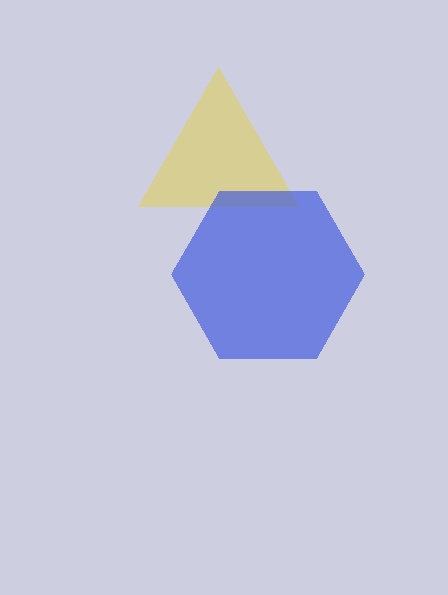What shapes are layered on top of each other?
The layered shapes are: a yellow triangle, a blue hexagon.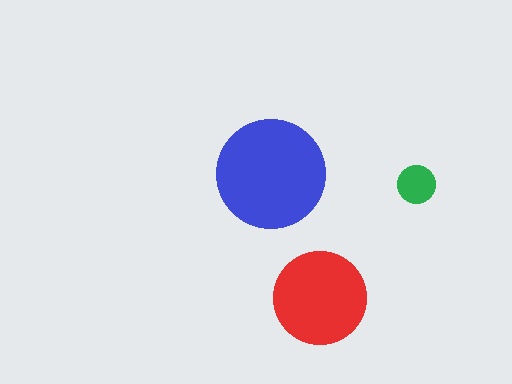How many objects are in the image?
There are 3 objects in the image.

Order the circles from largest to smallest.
the blue one, the red one, the green one.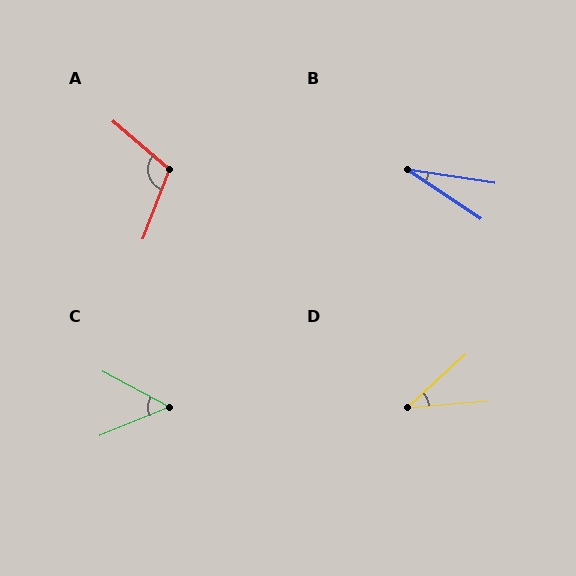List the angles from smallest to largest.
B (25°), D (38°), C (51°), A (110°).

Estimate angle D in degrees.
Approximately 38 degrees.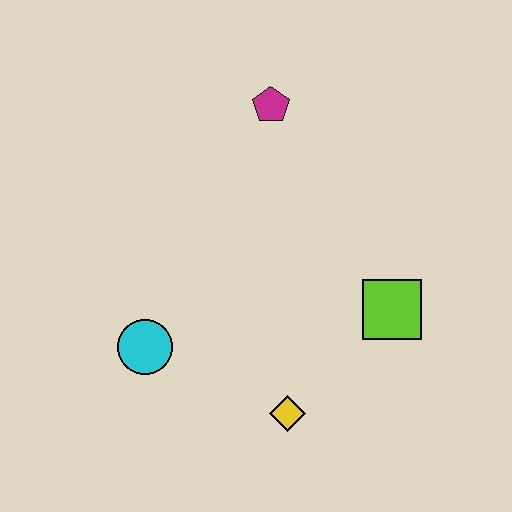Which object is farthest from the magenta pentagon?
The yellow diamond is farthest from the magenta pentagon.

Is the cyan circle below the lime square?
Yes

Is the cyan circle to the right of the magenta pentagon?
No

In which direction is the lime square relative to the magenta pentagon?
The lime square is below the magenta pentagon.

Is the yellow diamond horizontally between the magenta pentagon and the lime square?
Yes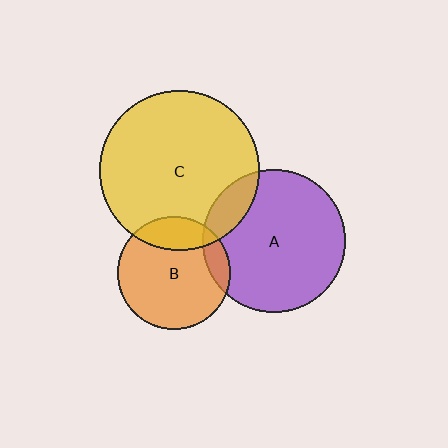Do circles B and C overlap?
Yes.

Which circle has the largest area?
Circle C (yellow).